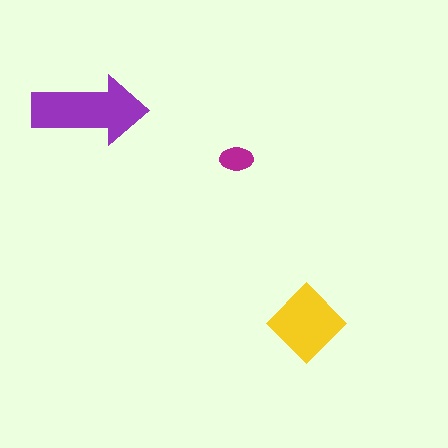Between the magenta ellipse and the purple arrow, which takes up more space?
The purple arrow.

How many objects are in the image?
There are 3 objects in the image.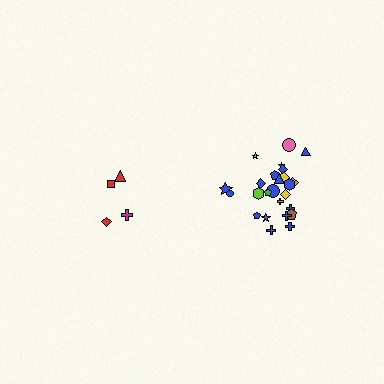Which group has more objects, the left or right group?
The right group.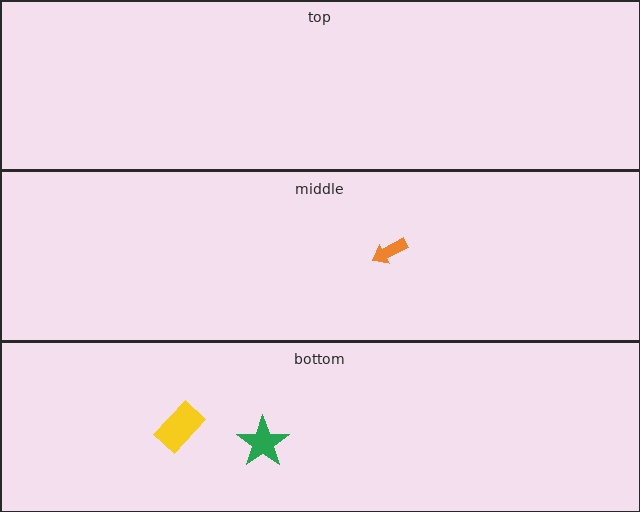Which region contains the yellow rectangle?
The bottom region.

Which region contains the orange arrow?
The middle region.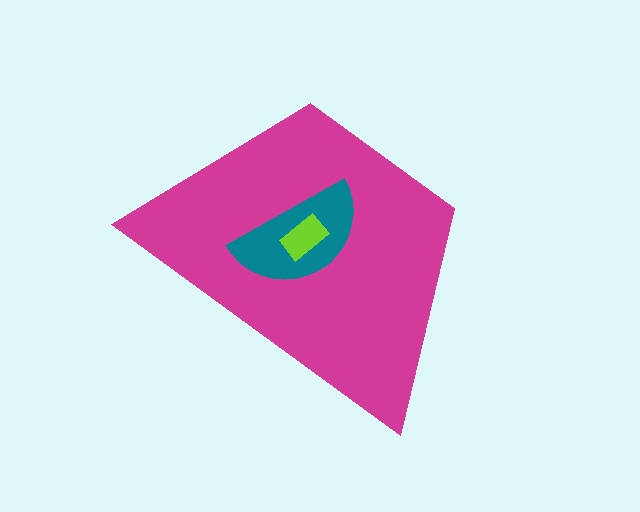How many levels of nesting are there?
3.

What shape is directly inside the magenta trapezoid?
The teal semicircle.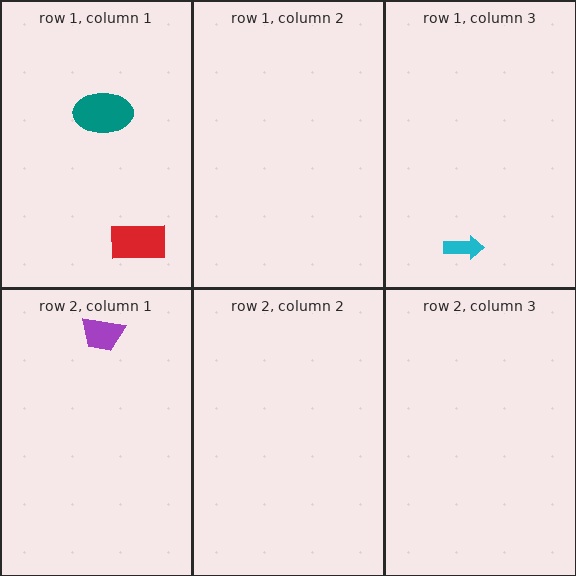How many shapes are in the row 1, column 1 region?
2.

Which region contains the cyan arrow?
The row 1, column 3 region.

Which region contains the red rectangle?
The row 1, column 1 region.